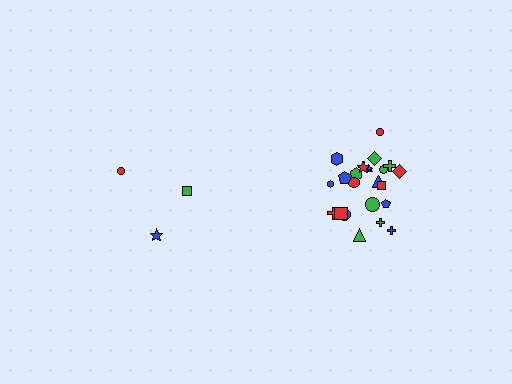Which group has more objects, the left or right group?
The right group.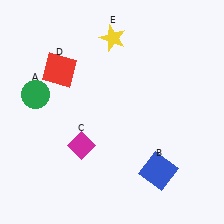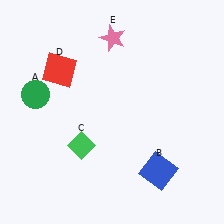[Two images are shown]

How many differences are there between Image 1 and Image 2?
There are 2 differences between the two images.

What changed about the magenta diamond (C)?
In Image 1, C is magenta. In Image 2, it changed to green.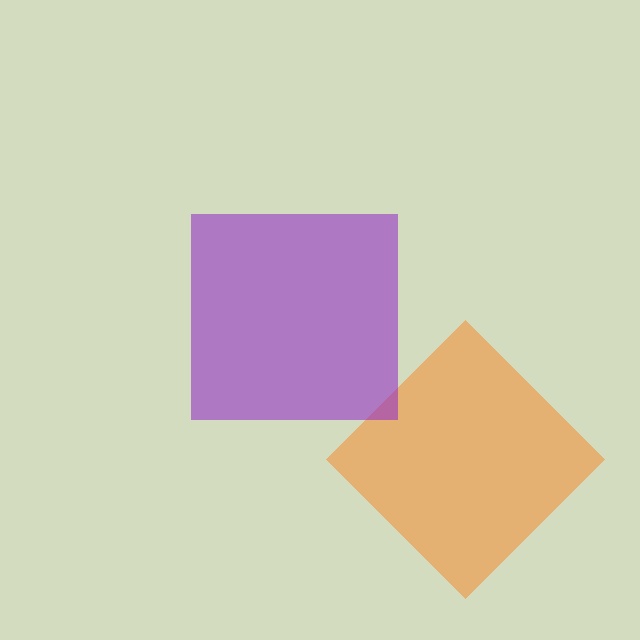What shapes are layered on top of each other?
The layered shapes are: an orange diamond, a purple square.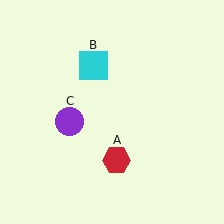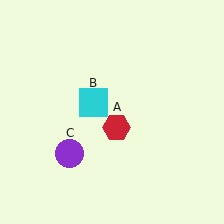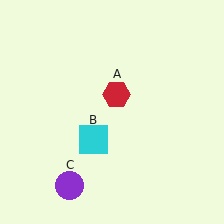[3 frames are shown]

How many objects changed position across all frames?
3 objects changed position: red hexagon (object A), cyan square (object B), purple circle (object C).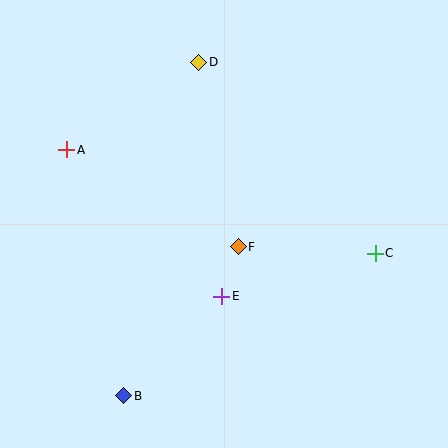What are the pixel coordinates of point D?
Point D is at (199, 62).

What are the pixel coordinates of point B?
Point B is at (124, 396).